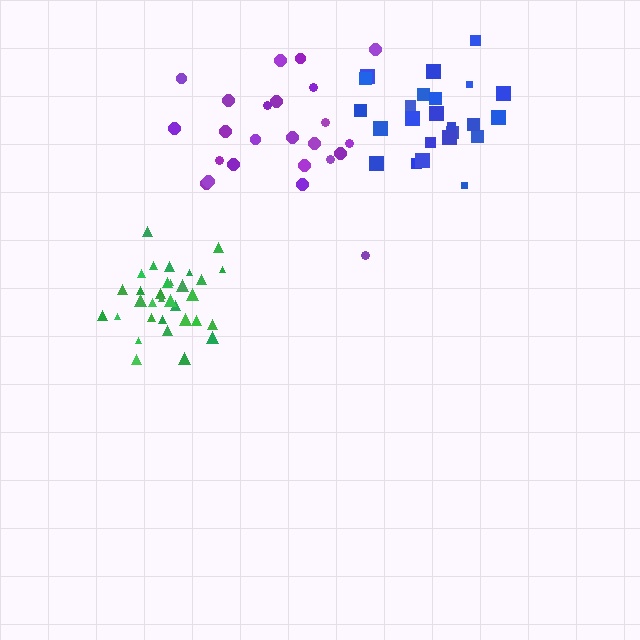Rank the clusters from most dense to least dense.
green, blue, purple.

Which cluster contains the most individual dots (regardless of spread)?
Green (32).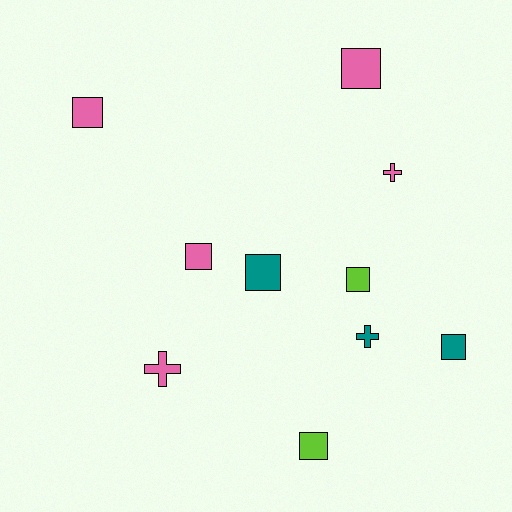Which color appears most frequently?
Pink, with 5 objects.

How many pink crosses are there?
There are 2 pink crosses.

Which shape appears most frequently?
Square, with 7 objects.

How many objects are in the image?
There are 10 objects.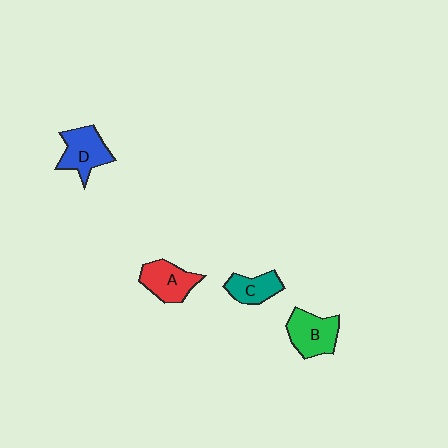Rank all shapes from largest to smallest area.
From largest to smallest: B (green), D (blue), A (red), C (teal).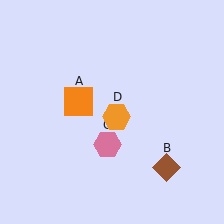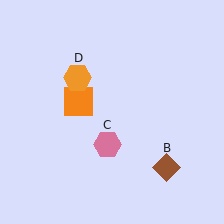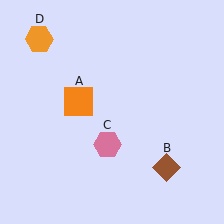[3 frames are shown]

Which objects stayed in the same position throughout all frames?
Orange square (object A) and brown diamond (object B) and pink hexagon (object C) remained stationary.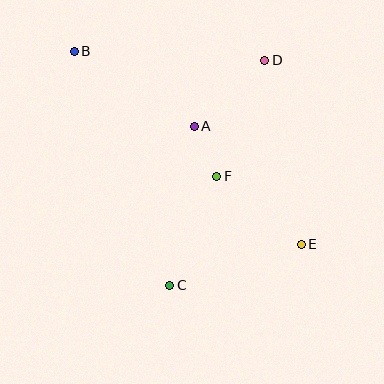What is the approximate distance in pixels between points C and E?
The distance between C and E is approximately 137 pixels.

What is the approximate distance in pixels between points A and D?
The distance between A and D is approximately 96 pixels.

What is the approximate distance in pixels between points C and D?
The distance between C and D is approximately 244 pixels.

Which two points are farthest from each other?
Points B and E are farthest from each other.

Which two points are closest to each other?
Points A and F are closest to each other.